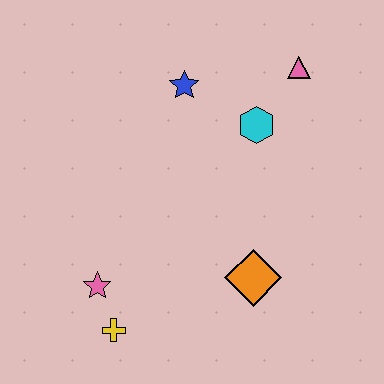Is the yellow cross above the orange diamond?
No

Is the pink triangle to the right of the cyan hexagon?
Yes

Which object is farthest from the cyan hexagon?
The yellow cross is farthest from the cyan hexagon.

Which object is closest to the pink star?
The yellow cross is closest to the pink star.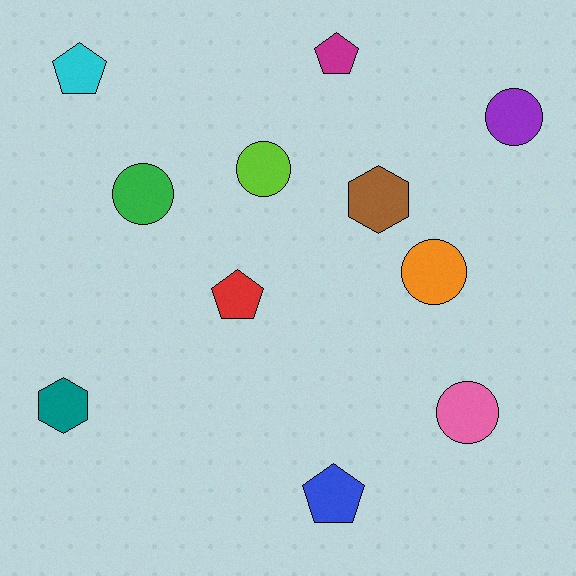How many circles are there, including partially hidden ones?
There are 5 circles.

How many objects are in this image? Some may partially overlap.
There are 11 objects.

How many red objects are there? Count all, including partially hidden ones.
There is 1 red object.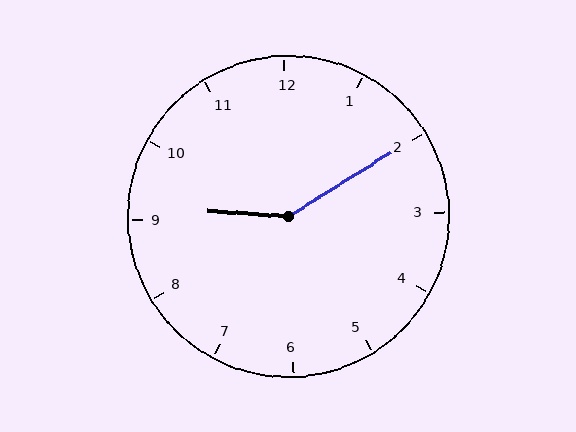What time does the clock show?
9:10.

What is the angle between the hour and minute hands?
Approximately 145 degrees.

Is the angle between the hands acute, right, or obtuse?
It is obtuse.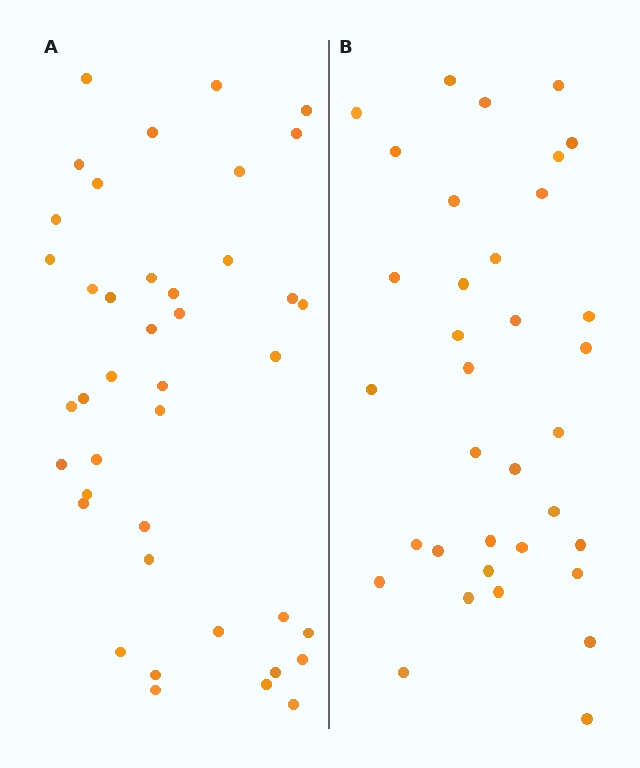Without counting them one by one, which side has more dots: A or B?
Region A (the left region) has more dots.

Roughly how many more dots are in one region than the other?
Region A has about 6 more dots than region B.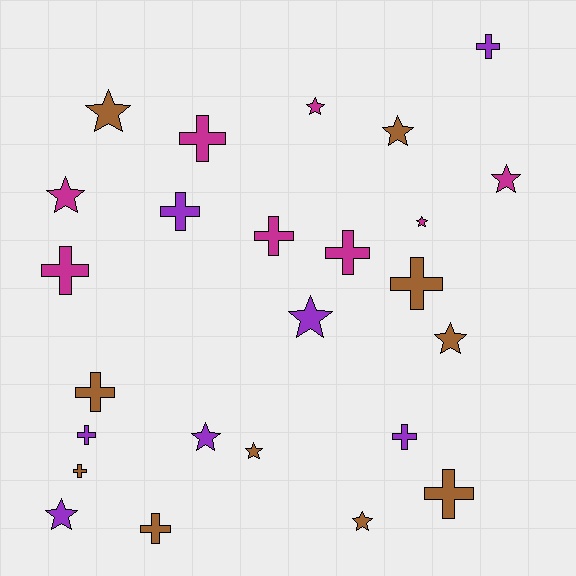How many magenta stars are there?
There are 4 magenta stars.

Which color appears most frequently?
Brown, with 10 objects.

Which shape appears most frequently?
Cross, with 13 objects.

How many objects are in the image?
There are 25 objects.